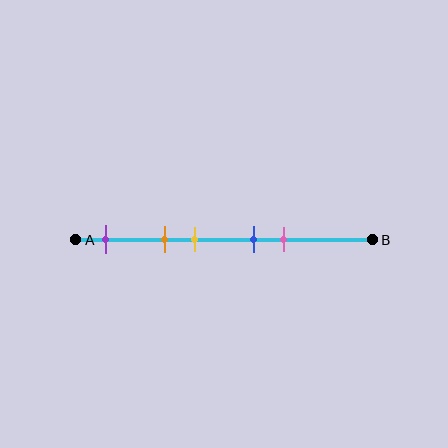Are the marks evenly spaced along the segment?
No, the marks are not evenly spaced.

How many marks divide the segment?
There are 5 marks dividing the segment.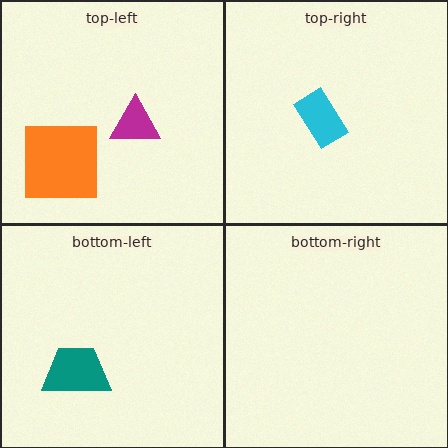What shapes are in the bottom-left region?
The teal trapezoid.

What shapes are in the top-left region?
The magenta triangle, the orange square.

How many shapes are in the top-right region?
1.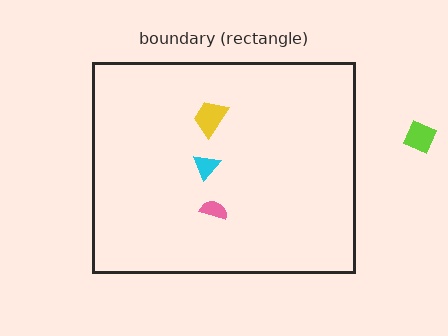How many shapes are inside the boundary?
3 inside, 1 outside.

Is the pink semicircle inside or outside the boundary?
Inside.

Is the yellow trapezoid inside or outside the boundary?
Inside.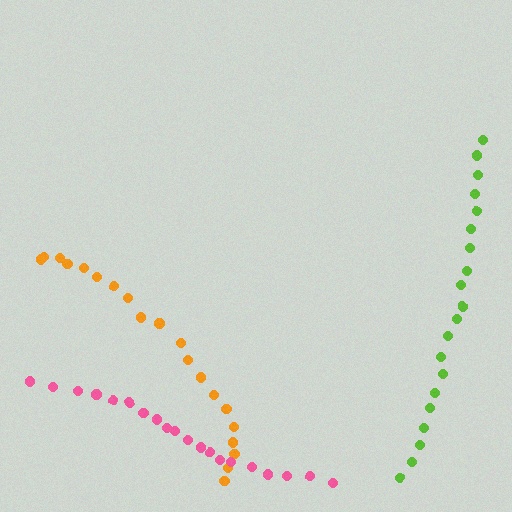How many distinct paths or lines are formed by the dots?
There are 3 distinct paths.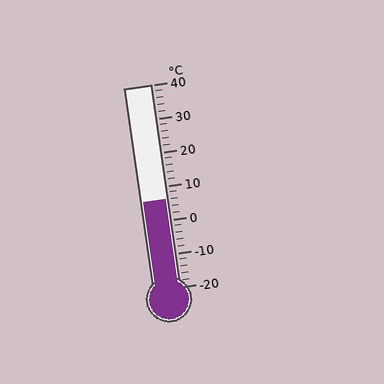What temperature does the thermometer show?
The thermometer shows approximately 6°C.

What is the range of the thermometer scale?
The thermometer scale ranges from -20°C to 40°C.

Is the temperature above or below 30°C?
The temperature is below 30°C.